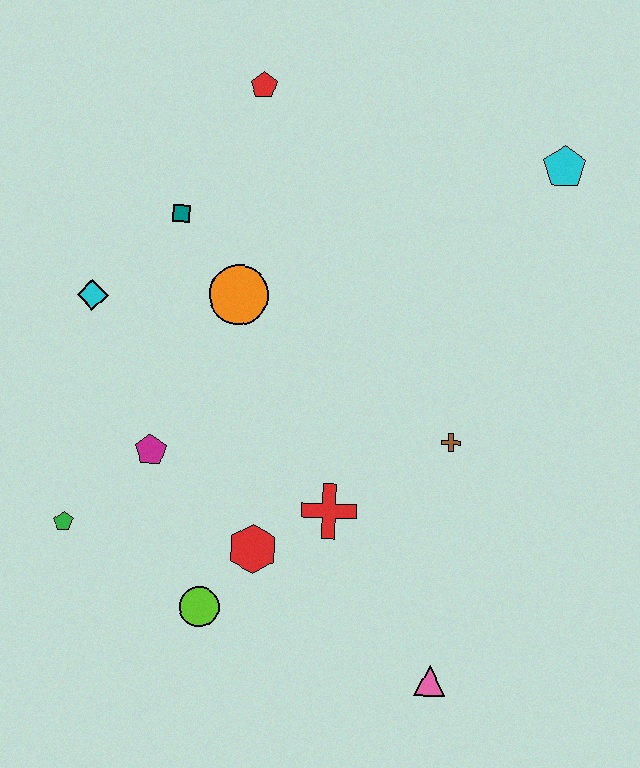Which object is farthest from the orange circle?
The pink triangle is farthest from the orange circle.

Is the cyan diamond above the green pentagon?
Yes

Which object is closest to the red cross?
The red hexagon is closest to the red cross.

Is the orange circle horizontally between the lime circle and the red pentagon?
Yes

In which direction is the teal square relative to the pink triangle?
The teal square is above the pink triangle.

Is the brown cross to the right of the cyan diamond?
Yes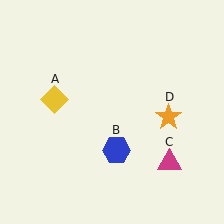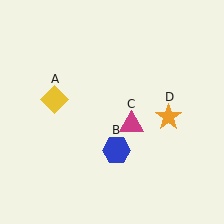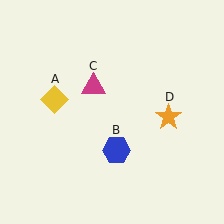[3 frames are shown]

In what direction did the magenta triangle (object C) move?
The magenta triangle (object C) moved up and to the left.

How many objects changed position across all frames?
1 object changed position: magenta triangle (object C).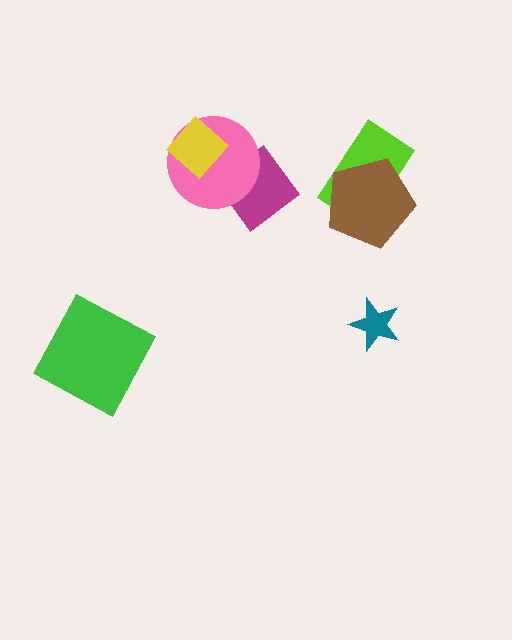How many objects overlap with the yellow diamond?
1 object overlaps with the yellow diamond.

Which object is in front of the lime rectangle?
The brown pentagon is in front of the lime rectangle.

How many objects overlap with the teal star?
0 objects overlap with the teal star.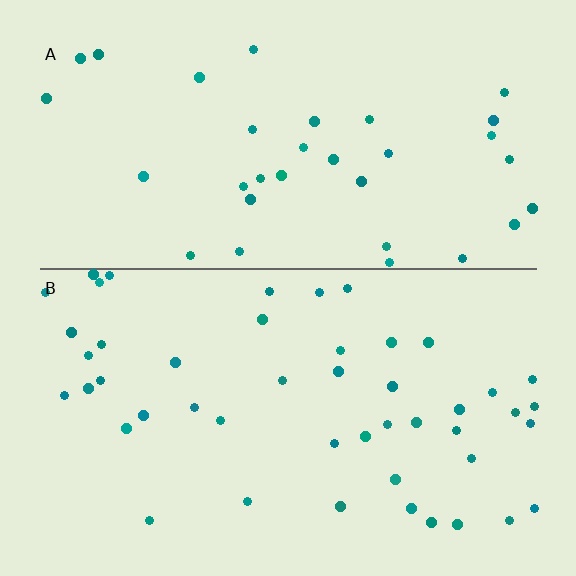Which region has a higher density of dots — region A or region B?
B (the bottom).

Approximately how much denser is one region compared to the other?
Approximately 1.4× — region B over region A.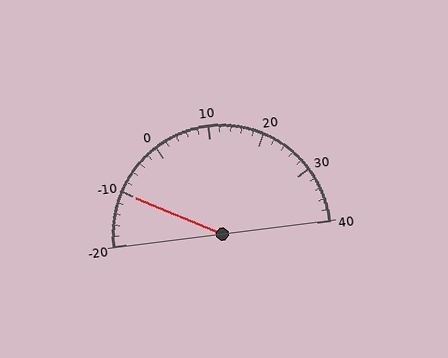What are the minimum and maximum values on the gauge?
The gauge ranges from -20 to 40.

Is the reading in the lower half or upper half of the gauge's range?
The reading is in the lower half of the range (-20 to 40).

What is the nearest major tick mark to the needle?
The nearest major tick mark is -10.